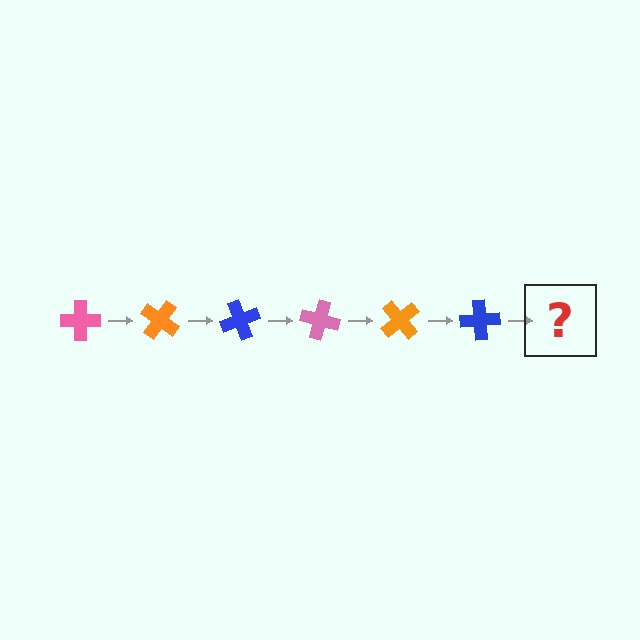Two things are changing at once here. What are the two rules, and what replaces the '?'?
The two rules are that it rotates 35 degrees each step and the color cycles through pink, orange, and blue. The '?' should be a pink cross, rotated 210 degrees from the start.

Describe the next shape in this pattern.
It should be a pink cross, rotated 210 degrees from the start.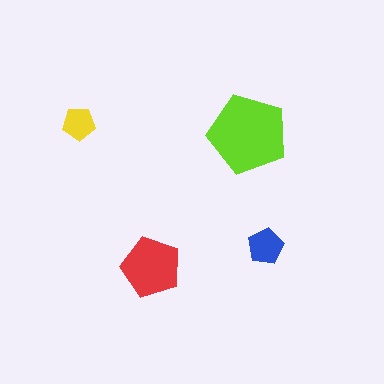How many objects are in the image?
There are 4 objects in the image.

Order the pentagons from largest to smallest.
the lime one, the red one, the blue one, the yellow one.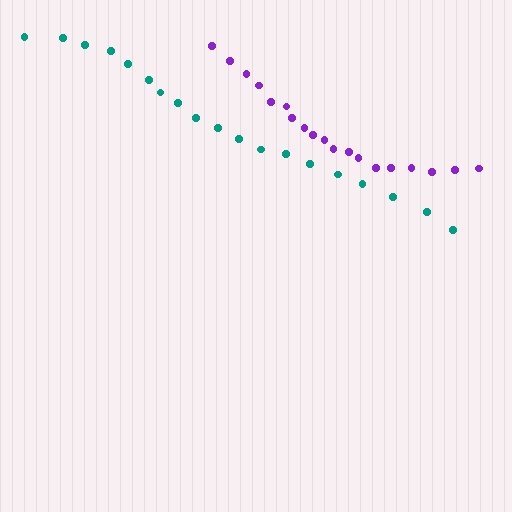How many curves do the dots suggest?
There are 2 distinct paths.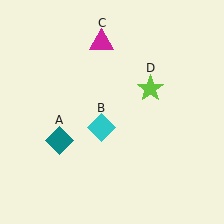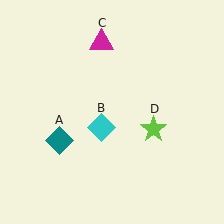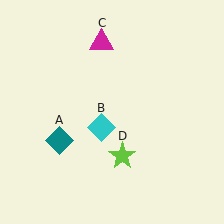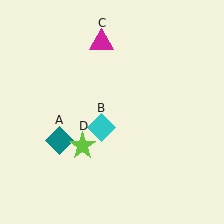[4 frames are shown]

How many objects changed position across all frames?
1 object changed position: lime star (object D).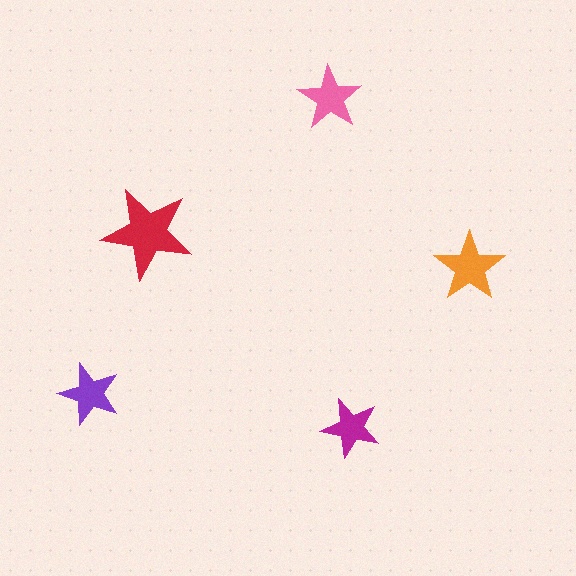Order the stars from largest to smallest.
the red one, the orange one, the pink one, the purple one, the magenta one.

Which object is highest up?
The pink star is topmost.